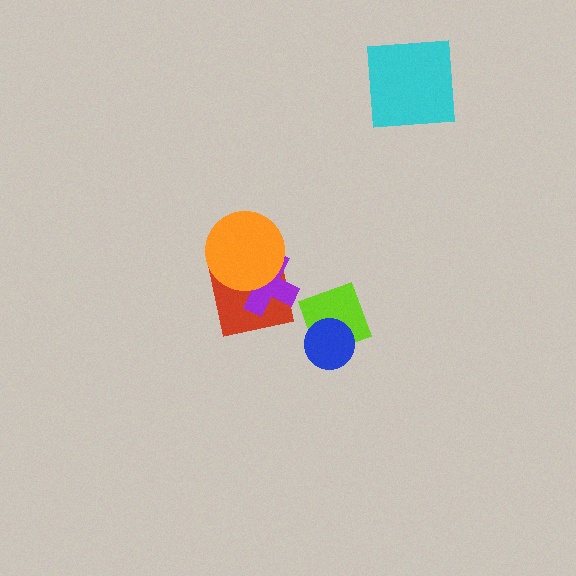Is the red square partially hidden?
Yes, it is partially covered by another shape.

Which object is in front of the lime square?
The blue circle is in front of the lime square.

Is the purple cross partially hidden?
Yes, it is partially covered by another shape.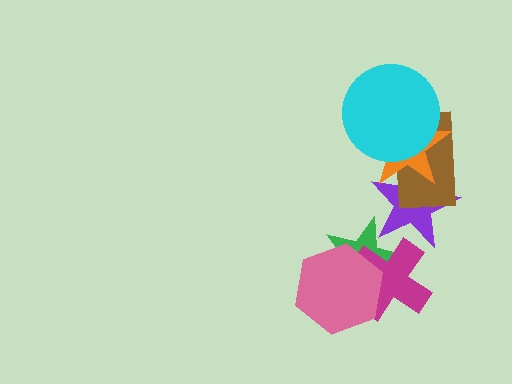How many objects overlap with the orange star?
3 objects overlap with the orange star.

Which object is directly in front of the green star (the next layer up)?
The magenta cross is directly in front of the green star.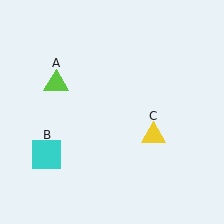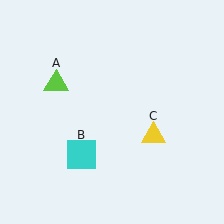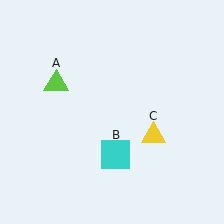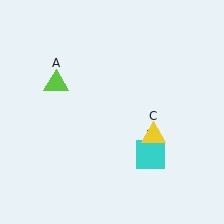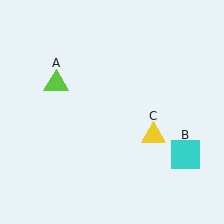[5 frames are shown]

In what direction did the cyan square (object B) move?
The cyan square (object B) moved right.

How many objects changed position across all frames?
1 object changed position: cyan square (object B).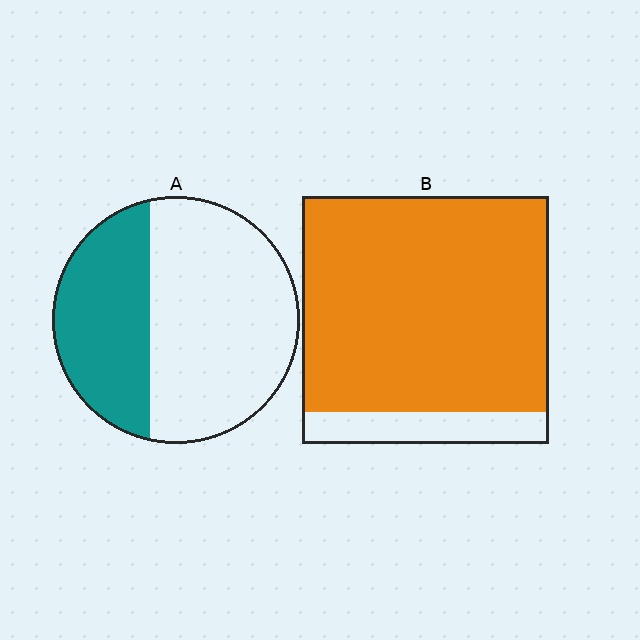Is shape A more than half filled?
No.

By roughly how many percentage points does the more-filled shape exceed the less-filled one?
By roughly 50 percentage points (B over A).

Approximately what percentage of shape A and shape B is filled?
A is approximately 35% and B is approximately 85%.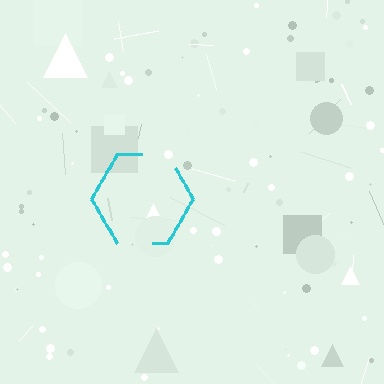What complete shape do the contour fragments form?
The contour fragments form a hexagon.